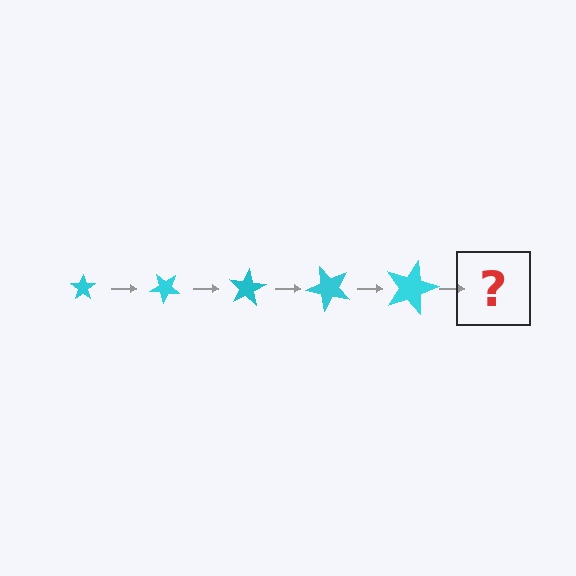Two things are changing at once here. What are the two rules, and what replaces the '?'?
The two rules are that the star grows larger each step and it rotates 40 degrees each step. The '?' should be a star, larger than the previous one and rotated 200 degrees from the start.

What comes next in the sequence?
The next element should be a star, larger than the previous one and rotated 200 degrees from the start.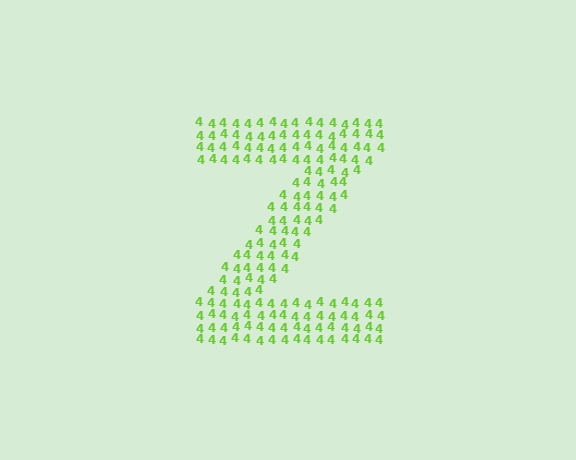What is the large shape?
The large shape is the letter Z.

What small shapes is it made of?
It is made of small digit 4's.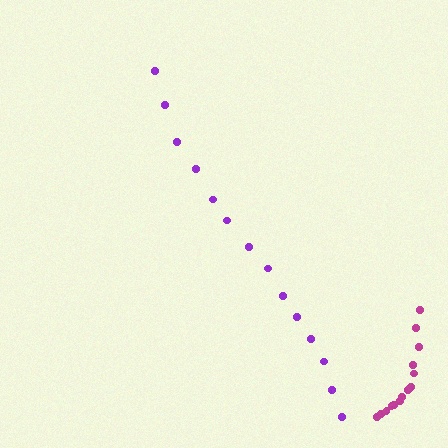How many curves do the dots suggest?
There are 2 distinct paths.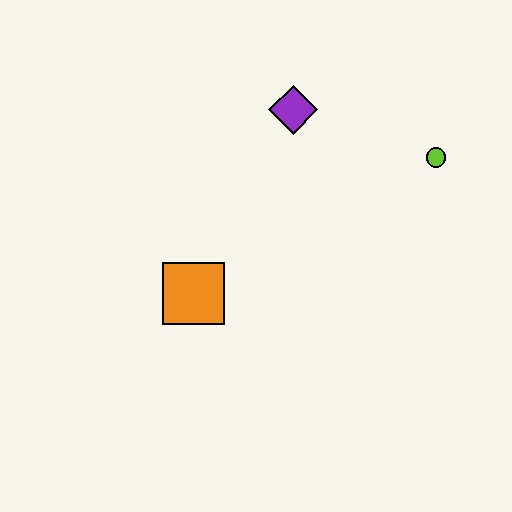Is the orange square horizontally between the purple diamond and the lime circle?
No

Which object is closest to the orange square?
The purple diamond is closest to the orange square.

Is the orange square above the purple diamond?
No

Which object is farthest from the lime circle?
The orange square is farthest from the lime circle.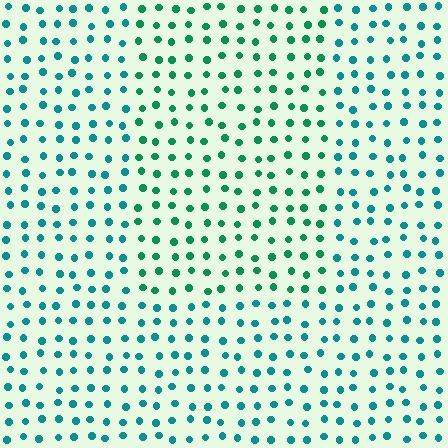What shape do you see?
I see a rectangle.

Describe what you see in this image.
The image is filled with small teal elements in a uniform arrangement. A rectangle-shaped region is visible where the elements are tinted to a slightly different hue, forming a subtle color boundary.